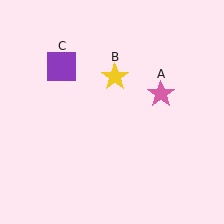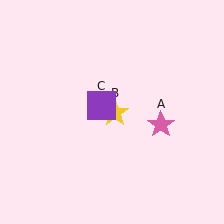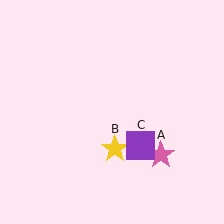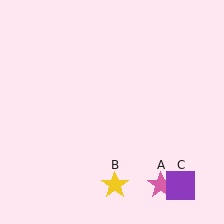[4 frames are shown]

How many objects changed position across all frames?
3 objects changed position: pink star (object A), yellow star (object B), purple square (object C).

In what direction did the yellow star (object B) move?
The yellow star (object B) moved down.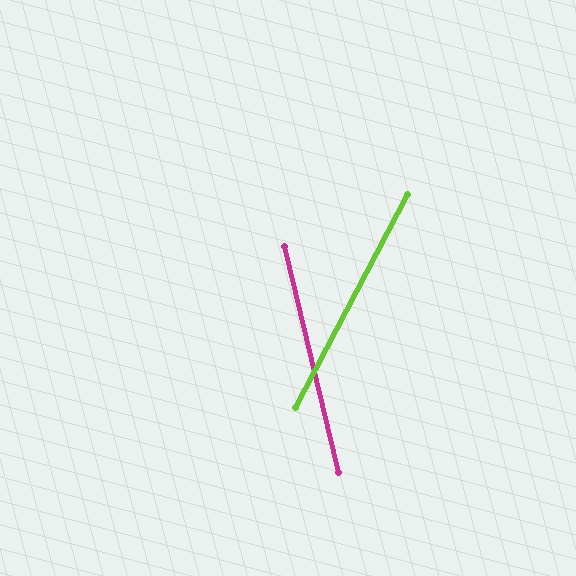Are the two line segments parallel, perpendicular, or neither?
Neither parallel nor perpendicular — they differ by about 41°.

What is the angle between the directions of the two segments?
Approximately 41 degrees.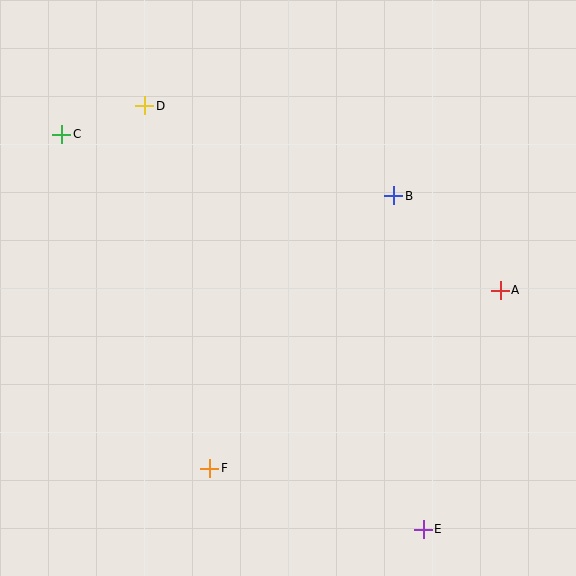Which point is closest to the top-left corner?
Point C is closest to the top-left corner.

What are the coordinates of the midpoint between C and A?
The midpoint between C and A is at (281, 212).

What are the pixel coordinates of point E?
Point E is at (423, 529).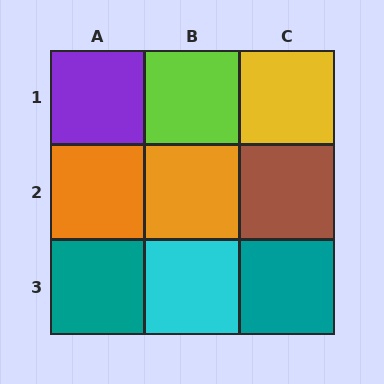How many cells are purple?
1 cell is purple.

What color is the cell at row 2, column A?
Orange.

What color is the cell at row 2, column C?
Brown.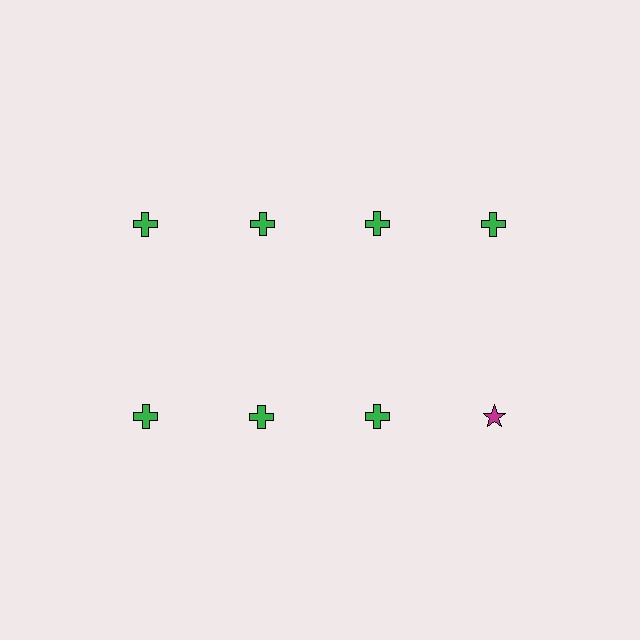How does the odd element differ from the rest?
It differs in both color (magenta instead of green) and shape (star instead of cross).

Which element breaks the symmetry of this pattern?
The magenta star in the second row, second from right column breaks the symmetry. All other shapes are green crosses.